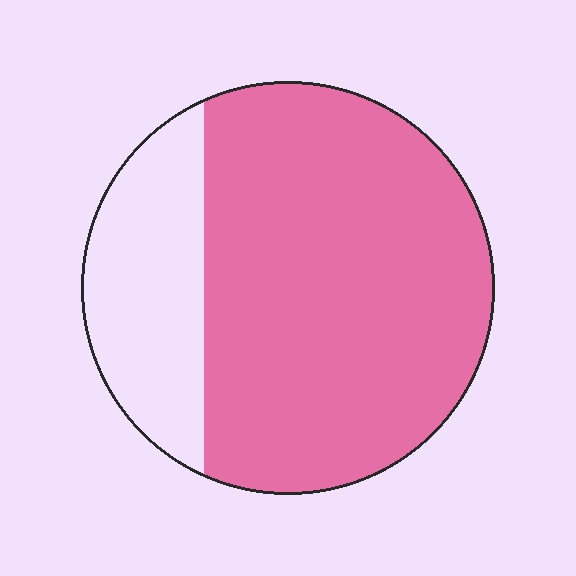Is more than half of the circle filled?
Yes.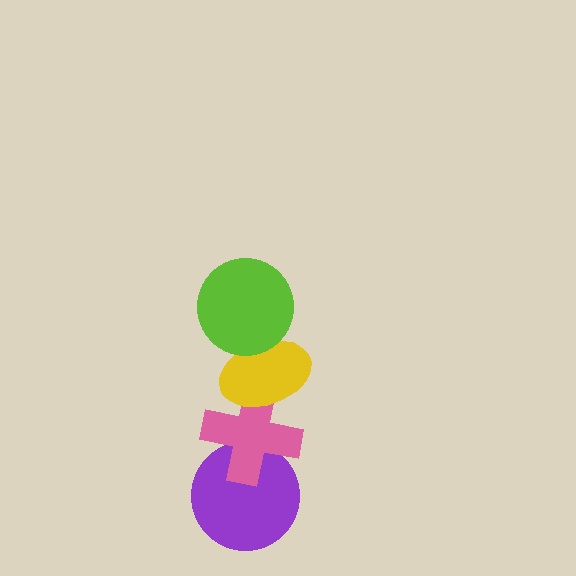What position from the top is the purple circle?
The purple circle is 4th from the top.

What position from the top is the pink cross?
The pink cross is 3rd from the top.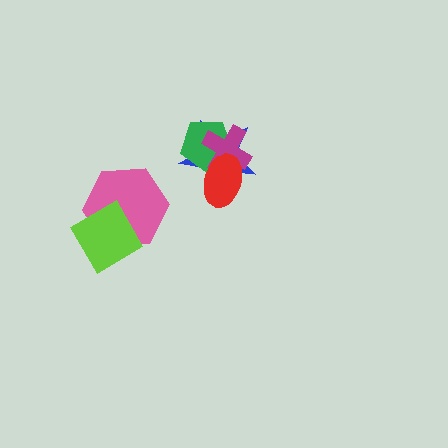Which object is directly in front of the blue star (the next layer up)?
The green pentagon is directly in front of the blue star.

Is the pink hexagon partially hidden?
Yes, it is partially covered by another shape.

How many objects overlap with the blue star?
3 objects overlap with the blue star.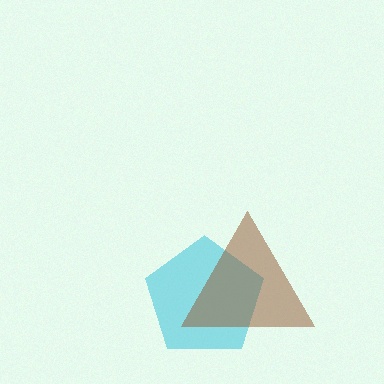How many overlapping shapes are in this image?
There are 2 overlapping shapes in the image.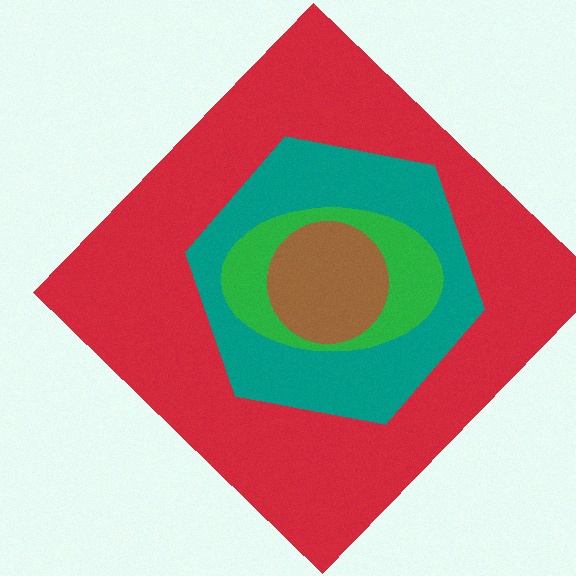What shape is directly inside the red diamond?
The teal hexagon.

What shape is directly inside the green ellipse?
The brown circle.